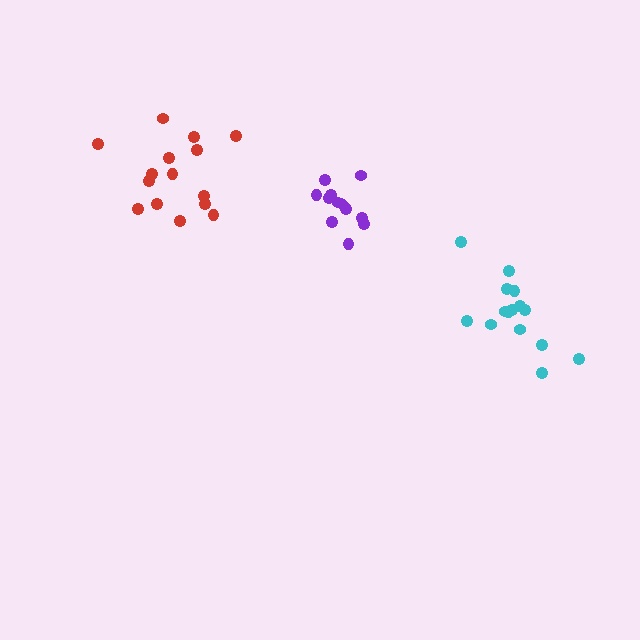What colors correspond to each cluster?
The clusters are colored: cyan, purple, red.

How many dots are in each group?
Group 1: 15 dots, Group 2: 13 dots, Group 3: 15 dots (43 total).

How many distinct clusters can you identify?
There are 3 distinct clusters.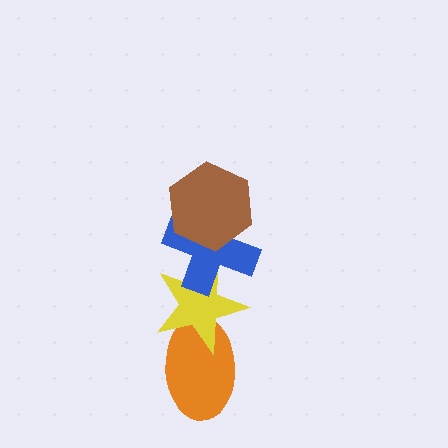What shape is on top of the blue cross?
The brown hexagon is on top of the blue cross.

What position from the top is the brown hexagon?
The brown hexagon is 1st from the top.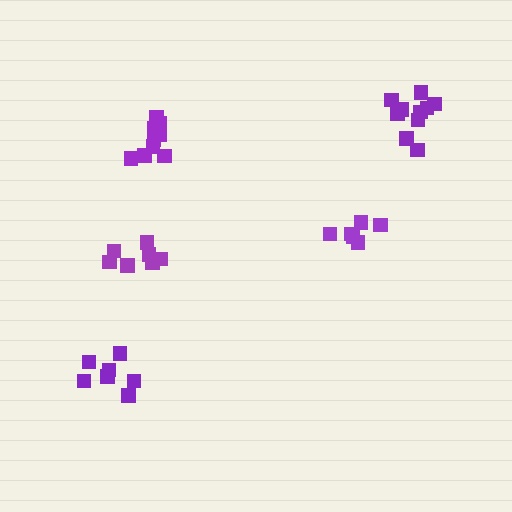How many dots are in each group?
Group 1: 7 dots, Group 2: 10 dots, Group 3: 9 dots, Group 4: 6 dots, Group 5: 7 dots (39 total).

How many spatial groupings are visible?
There are 5 spatial groupings.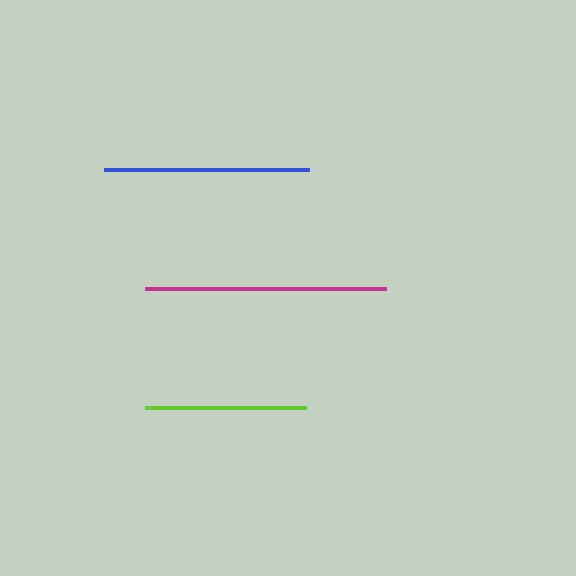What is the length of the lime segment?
The lime segment is approximately 161 pixels long.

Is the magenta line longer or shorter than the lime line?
The magenta line is longer than the lime line.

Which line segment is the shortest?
The lime line is the shortest at approximately 161 pixels.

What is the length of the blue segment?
The blue segment is approximately 205 pixels long.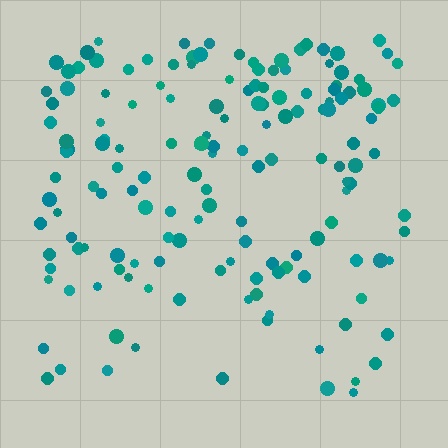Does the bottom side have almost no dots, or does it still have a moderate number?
Still a moderate number, just noticeably fewer than the top.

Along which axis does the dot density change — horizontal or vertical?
Vertical.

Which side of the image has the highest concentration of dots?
The top.